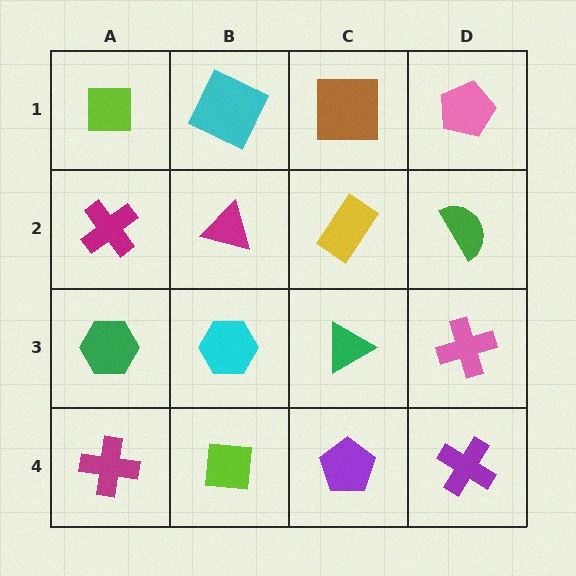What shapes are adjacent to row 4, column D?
A pink cross (row 3, column D), a purple pentagon (row 4, column C).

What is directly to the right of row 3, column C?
A pink cross.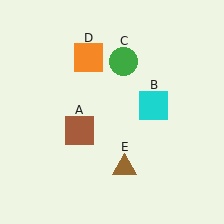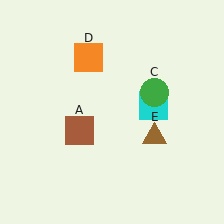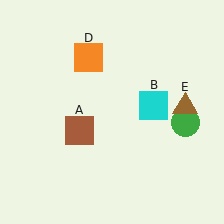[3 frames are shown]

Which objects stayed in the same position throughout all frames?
Brown square (object A) and cyan square (object B) and orange square (object D) remained stationary.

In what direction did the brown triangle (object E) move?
The brown triangle (object E) moved up and to the right.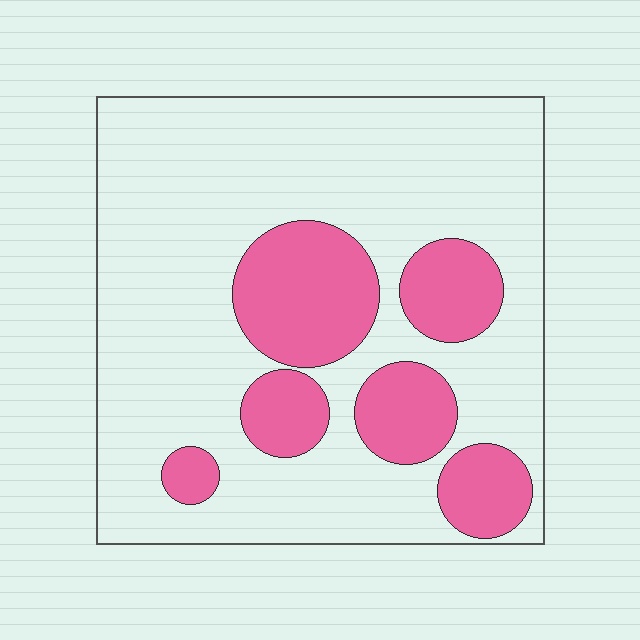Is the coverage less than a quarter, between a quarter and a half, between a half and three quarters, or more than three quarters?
Between a quarter and a half.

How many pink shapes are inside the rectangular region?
6.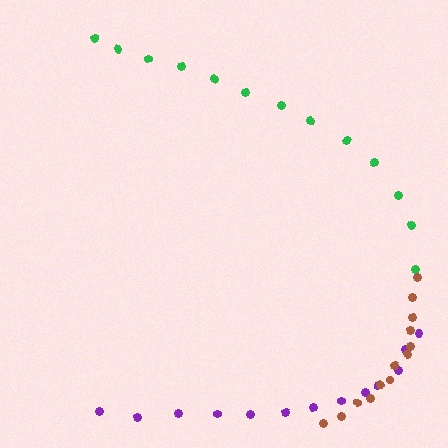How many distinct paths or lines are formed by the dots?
There are 3 distinct paths.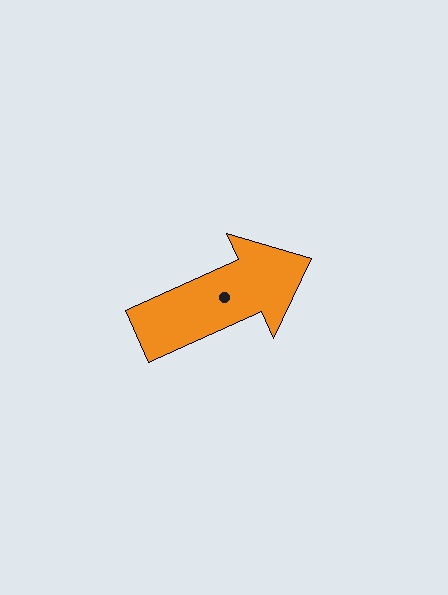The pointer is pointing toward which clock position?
Roughly 2 o'clock.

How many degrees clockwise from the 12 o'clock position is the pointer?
Approximately 66 degrees.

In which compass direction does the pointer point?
Northeast.